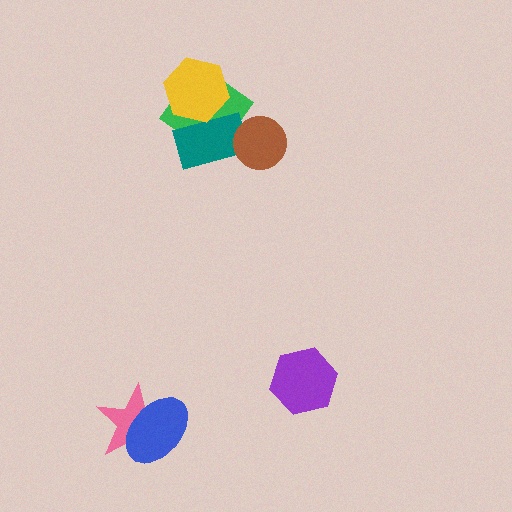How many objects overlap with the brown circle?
2 objects overlap with the brown circle.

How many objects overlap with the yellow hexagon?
2 objects overlap with the yellow hexagon.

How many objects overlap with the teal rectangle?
3 objects overlap with the teal rectangle.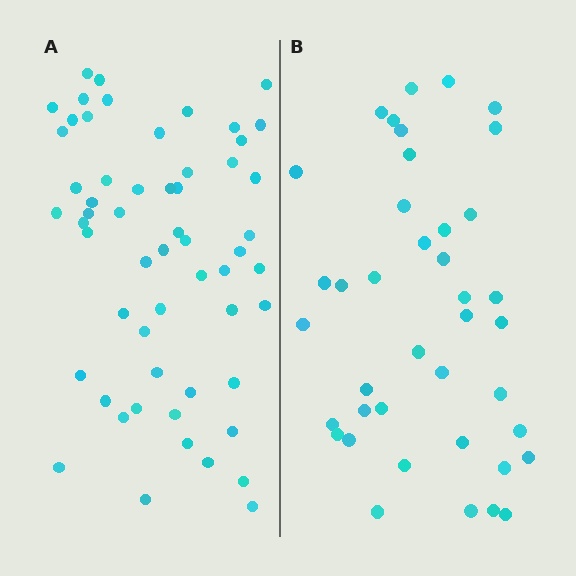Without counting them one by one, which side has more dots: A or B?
Region A (the left region) has more dots.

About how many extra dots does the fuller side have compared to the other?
Region A has approximately 15 more dots than region B.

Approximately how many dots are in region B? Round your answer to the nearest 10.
About 40 dots.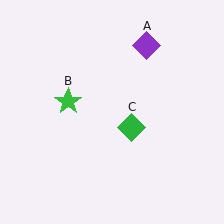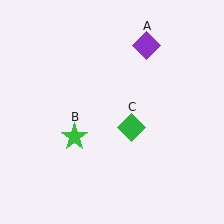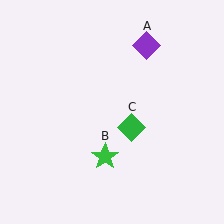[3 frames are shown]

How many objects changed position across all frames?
1 object changed position: green star (object B).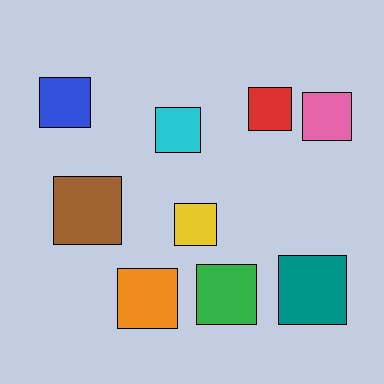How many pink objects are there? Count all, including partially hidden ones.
There is 1 pink object.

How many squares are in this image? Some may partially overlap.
There are 9 squares.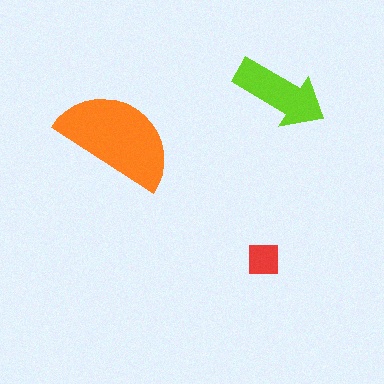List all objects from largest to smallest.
The orange semicircle, the lime arrow, the red square.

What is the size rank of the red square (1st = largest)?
3rd.